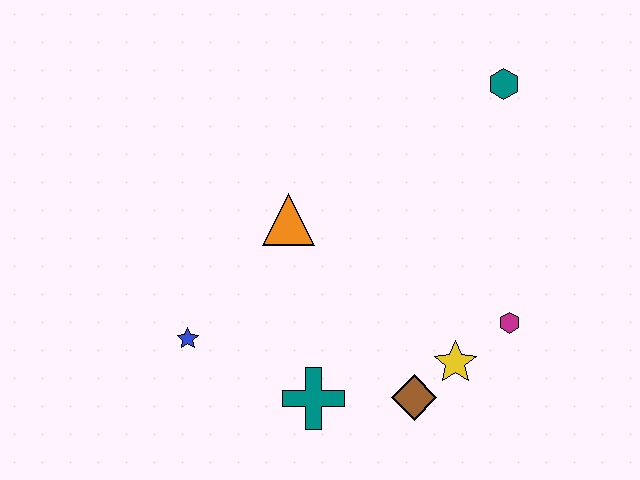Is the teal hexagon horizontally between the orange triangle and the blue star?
No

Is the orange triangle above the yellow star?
Yes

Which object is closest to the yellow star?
The brown diamond is closest to the yellow star.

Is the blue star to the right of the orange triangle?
No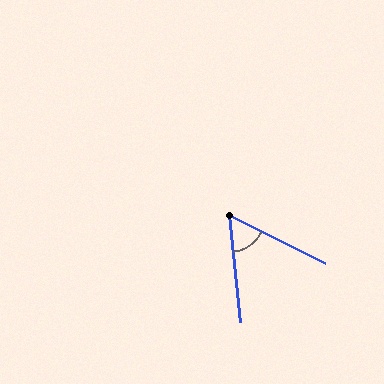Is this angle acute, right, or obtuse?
It is acute.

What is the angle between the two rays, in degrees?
Approximately 58 degrees.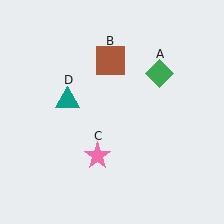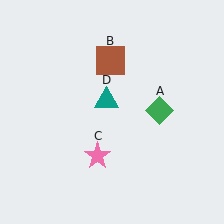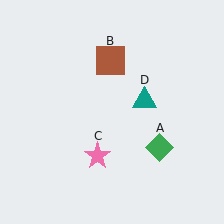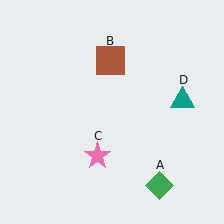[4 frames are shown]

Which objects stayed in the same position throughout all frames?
Brown square (object B) and pink star (object C) remained stationary.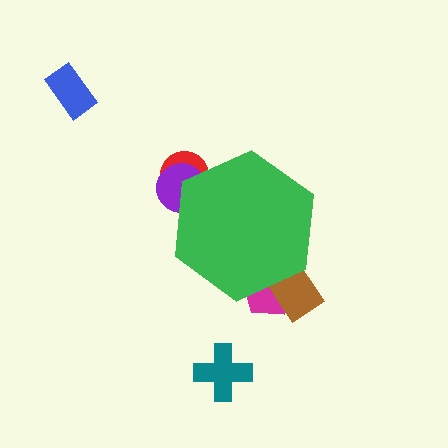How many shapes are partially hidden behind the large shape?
4 shapes are partially hidden.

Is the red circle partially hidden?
Yes, the red circle is partially hidden behind the green hexagon.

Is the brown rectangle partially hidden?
Yes, the brown rectangle is partially hidden behind the green hexagon.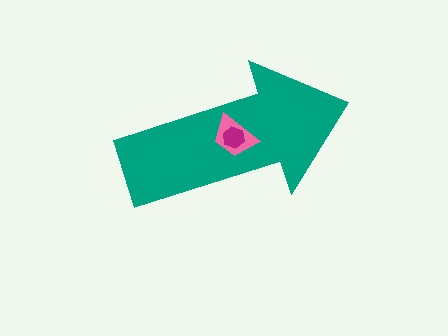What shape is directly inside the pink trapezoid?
The magenta hexagon.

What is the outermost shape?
The teal arrow.